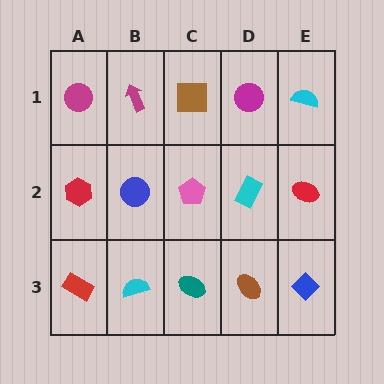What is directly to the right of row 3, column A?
A cyan semicircle.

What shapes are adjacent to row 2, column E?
A cyan semicircle (row 1, column E), a blue diamond (row 3, column E), a cyan rectangle (row 2, column D).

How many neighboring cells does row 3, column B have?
3.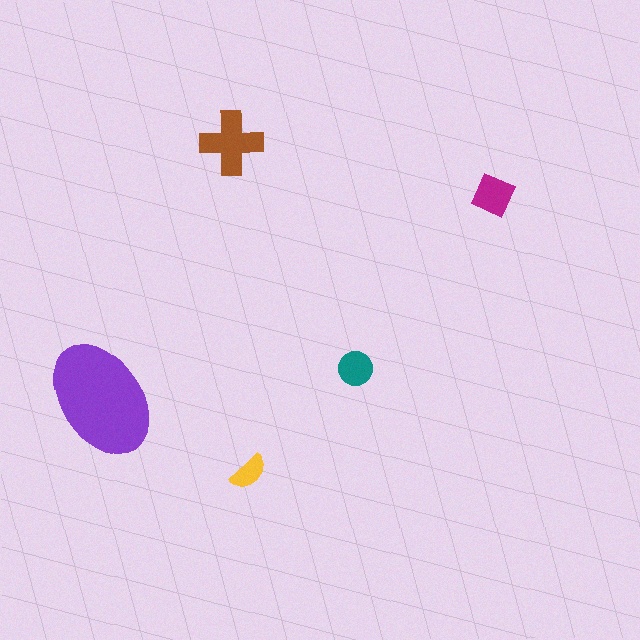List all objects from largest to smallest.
The purple ellipse, the brown cross, the magenta diamond, the teal circle, the yellow semicircle.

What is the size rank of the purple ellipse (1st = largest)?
1st.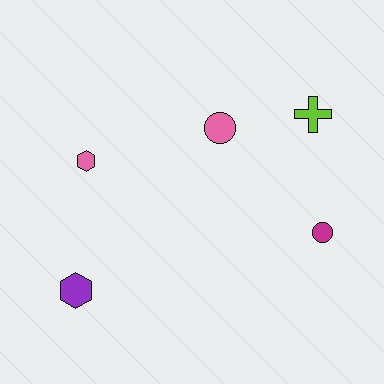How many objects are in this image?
There are 5 objects.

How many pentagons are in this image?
There are no pentagons.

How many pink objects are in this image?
There are 2 pink objects.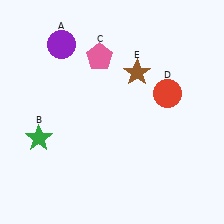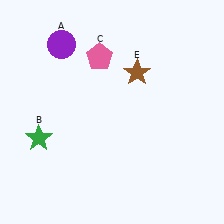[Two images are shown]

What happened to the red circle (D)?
The red circle (D) was removed in Image 2. It was in the top-right area of Image 1.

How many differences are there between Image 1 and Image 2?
There is 1 difference between the two images.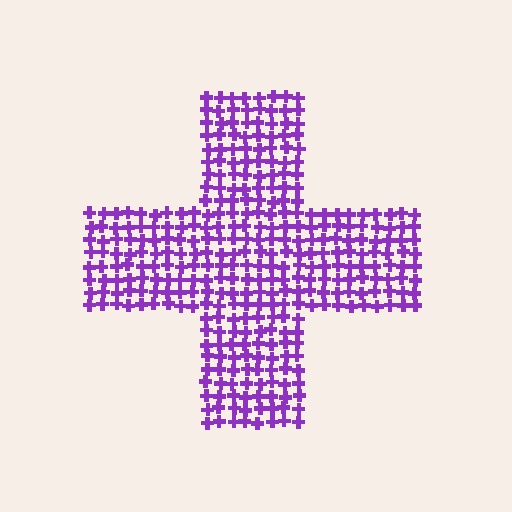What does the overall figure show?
The overall figure shows a cross.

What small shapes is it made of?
It is made of small crosses.